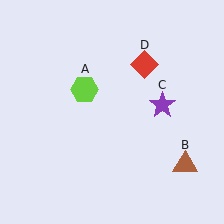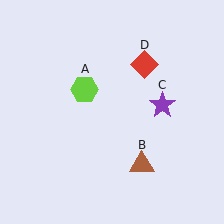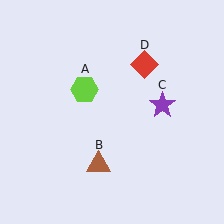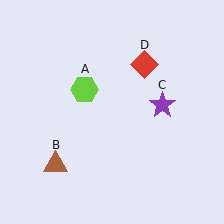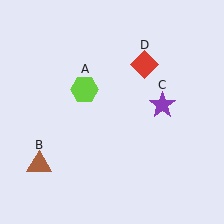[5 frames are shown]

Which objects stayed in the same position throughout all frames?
Lime hexagon (object A) and purple star (object C) and red diamond (object D) remained stationary.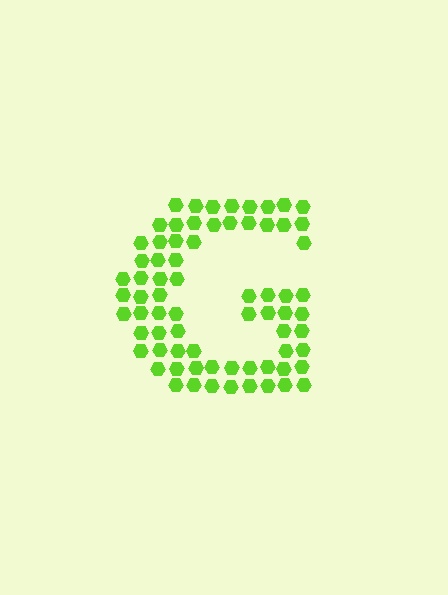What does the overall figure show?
The overall figure shows the letter G.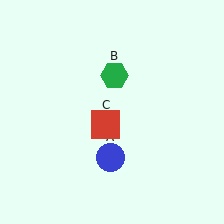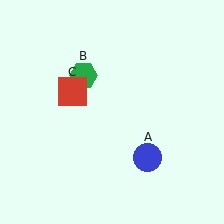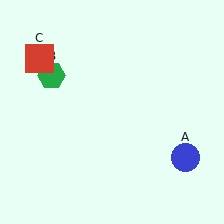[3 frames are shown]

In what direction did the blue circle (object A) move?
The blue circle (object A) moved right.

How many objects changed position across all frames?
3 objects changed position: blue circle (object A), green hexagon (object B), red square (object C).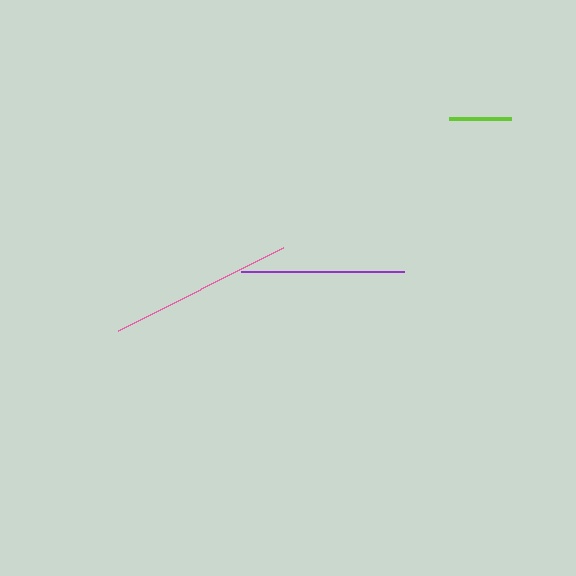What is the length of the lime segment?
The lime segment is approximately 62 pixels long.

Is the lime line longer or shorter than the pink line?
The pink line is longer than the lime line.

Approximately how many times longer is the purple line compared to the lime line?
The purple line is approximately 2.6 times the length of the lime line.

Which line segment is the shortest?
The lime line is the shortest at approximately 62 pixels.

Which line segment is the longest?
The pink line is the longest at approximately 185 pixels.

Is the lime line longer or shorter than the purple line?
The purple line is longer than the lime line.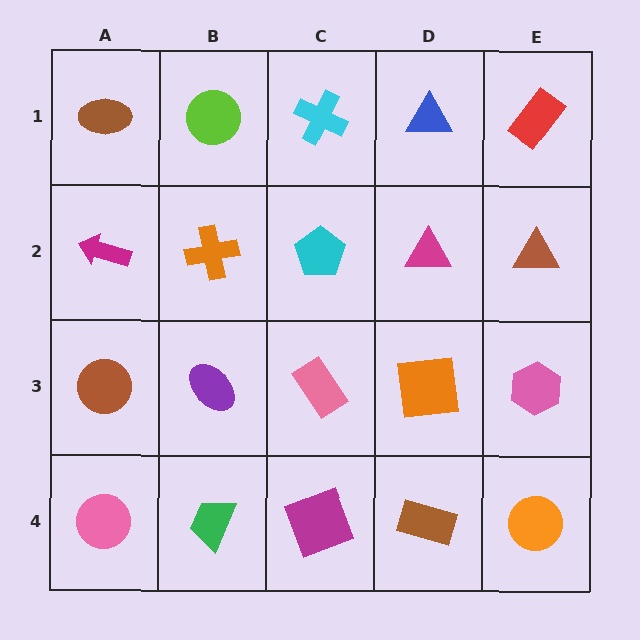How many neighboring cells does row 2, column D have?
4.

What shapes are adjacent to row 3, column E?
A brown triangle (row 2, column E), an orange circle (row 4, column E), an orange square (row 3, column D).